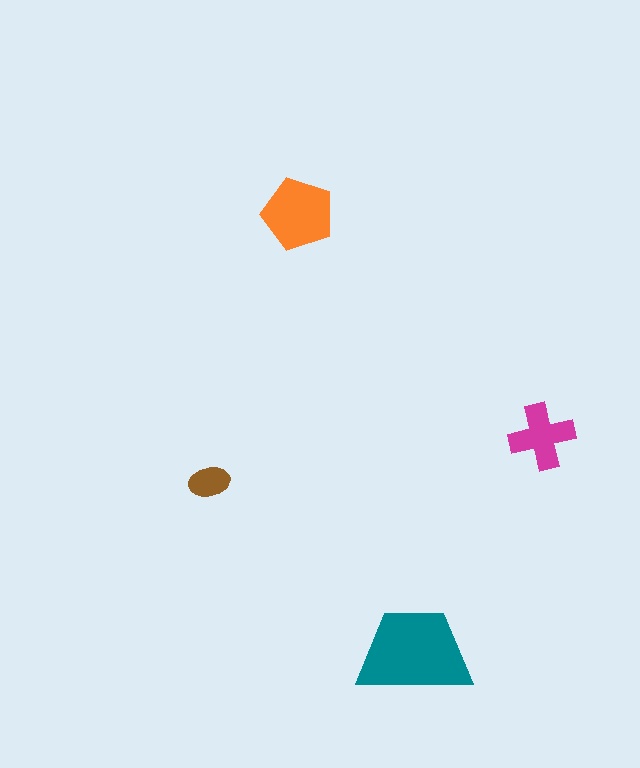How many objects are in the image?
There are 4 objects in the image.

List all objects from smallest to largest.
The brown ellipse, the magenta cross, the orange pentagon, the teal trapezoid.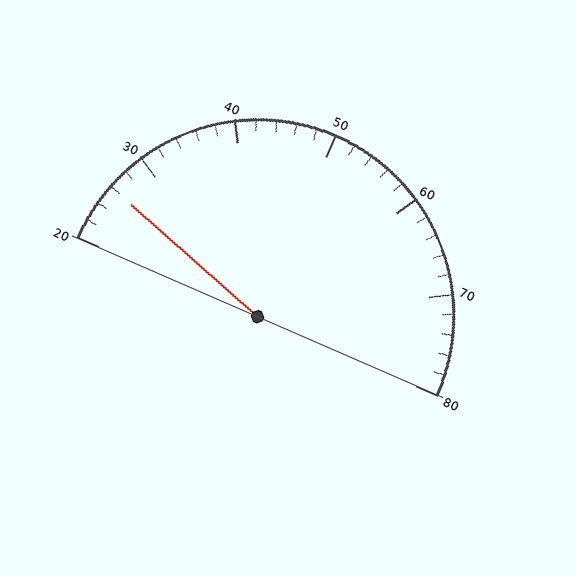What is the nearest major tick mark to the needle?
The nearest major tick mark is 30.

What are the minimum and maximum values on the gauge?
The gauge ranges from 20 to 80.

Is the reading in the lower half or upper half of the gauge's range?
The reading is in the lower half of the range (20 to 80).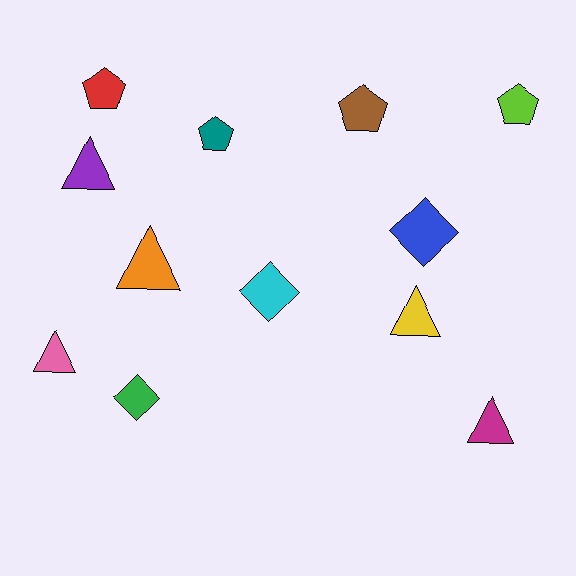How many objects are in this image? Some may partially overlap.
There are 12 objects.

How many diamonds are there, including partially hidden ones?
There are 3 diamonds.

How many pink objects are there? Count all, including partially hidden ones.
There is 1 pink object.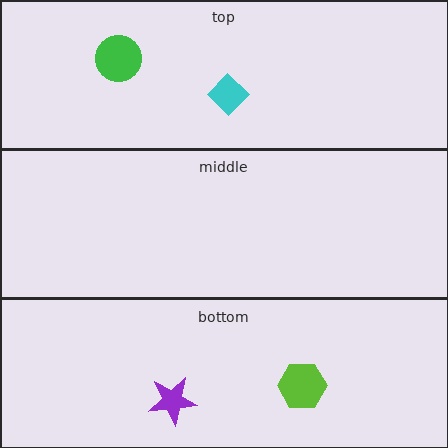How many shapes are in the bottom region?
2.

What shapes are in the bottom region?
The purple star, the lime hexagon.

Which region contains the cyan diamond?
The top region.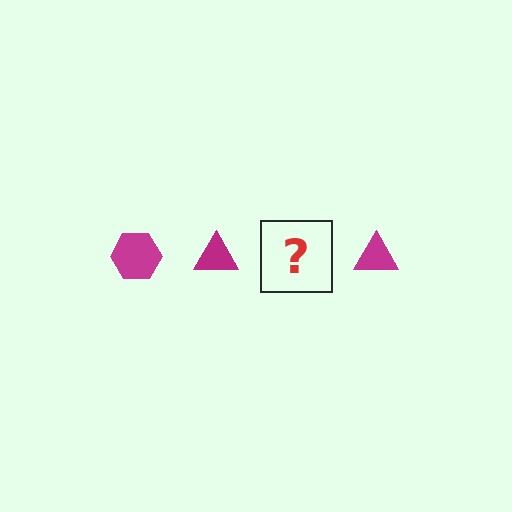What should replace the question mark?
The question mark should be replaced with a magenta hexagon.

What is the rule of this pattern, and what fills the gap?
The rule is that the pattern cycles through hexagon, triangle shapes in magenta. The gap should be filled with a magenta hexagon.